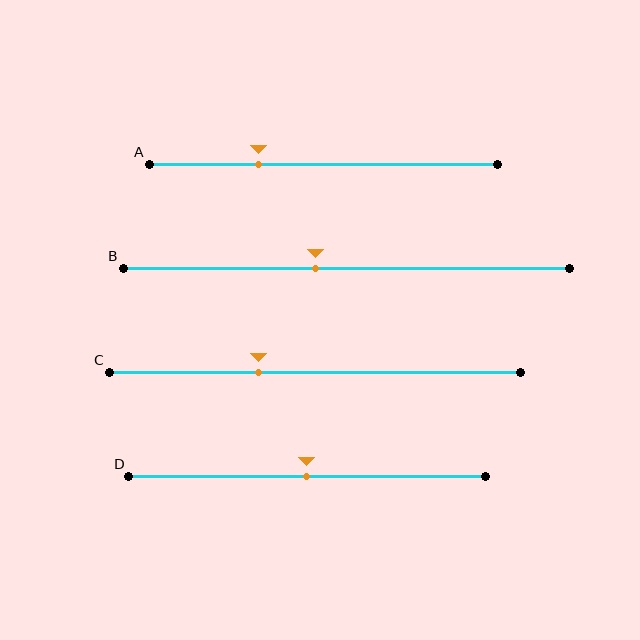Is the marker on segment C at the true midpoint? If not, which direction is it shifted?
No, the marker on segment C is shifted to the left by about 14% of the segment length.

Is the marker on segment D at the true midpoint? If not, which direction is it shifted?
Yes, the marker on segment D is at the true midpoint.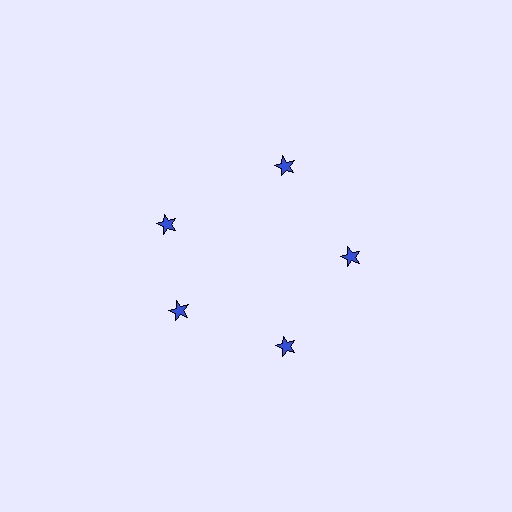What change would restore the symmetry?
The symmetry would be restored by rotating it back into even spacing with its neighbors so that all 5 stars sit at equal angles and equal distance from the center.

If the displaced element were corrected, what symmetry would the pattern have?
It would have 5-fold rotational symmetry — the pattern would map onto itself every 72 degrees.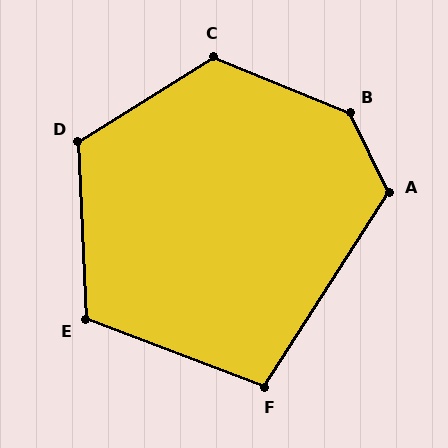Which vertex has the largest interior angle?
B, at approximately 139 degrees.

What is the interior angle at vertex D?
Approximately 120 degrees (obtuse).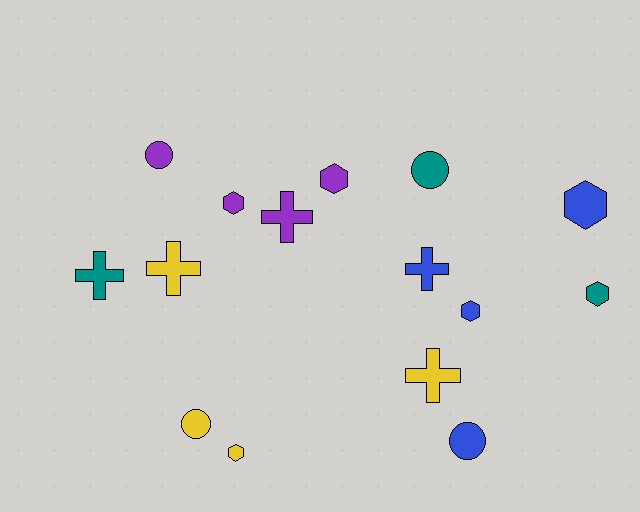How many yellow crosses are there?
There are 2 yellow crosses.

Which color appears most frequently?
Yellow, with 4 objects.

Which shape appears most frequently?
Hexagon, with 6 objects.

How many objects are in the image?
There are 15 objects.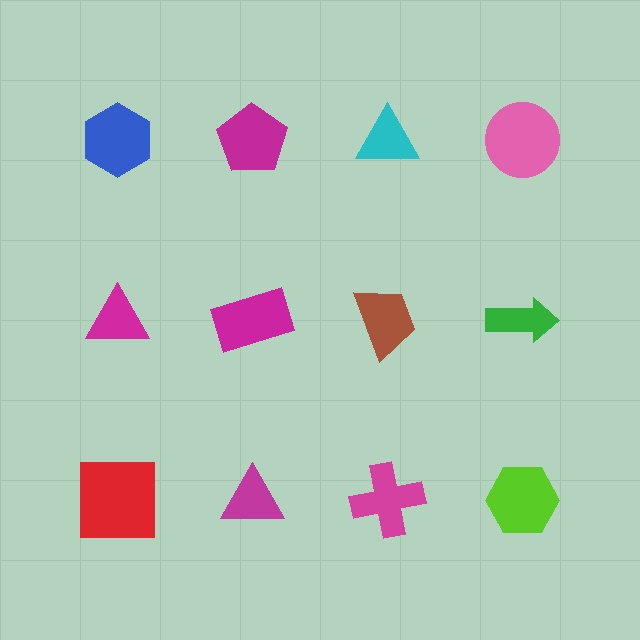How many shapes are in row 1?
4 shapes.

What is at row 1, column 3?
A cyan triangle.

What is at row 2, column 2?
A magenta rectangle.